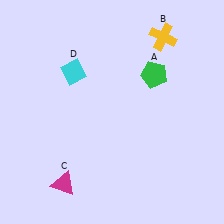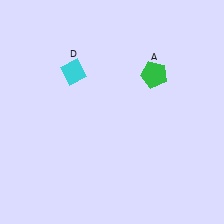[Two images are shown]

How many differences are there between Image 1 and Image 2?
There are 2 differences between the two images.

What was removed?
The yellow cross (B), the magenta triangle (C) were removed in Image 2.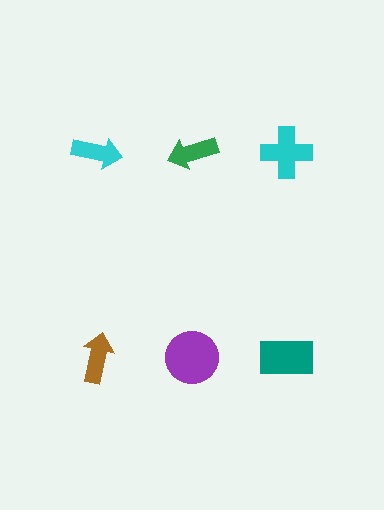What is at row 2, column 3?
A teal rectangle.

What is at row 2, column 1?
A brown arrow.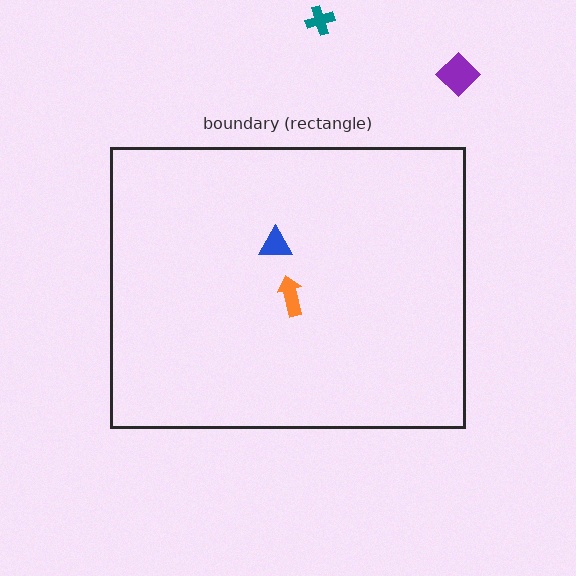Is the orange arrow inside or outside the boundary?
Inside.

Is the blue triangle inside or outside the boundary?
Inside.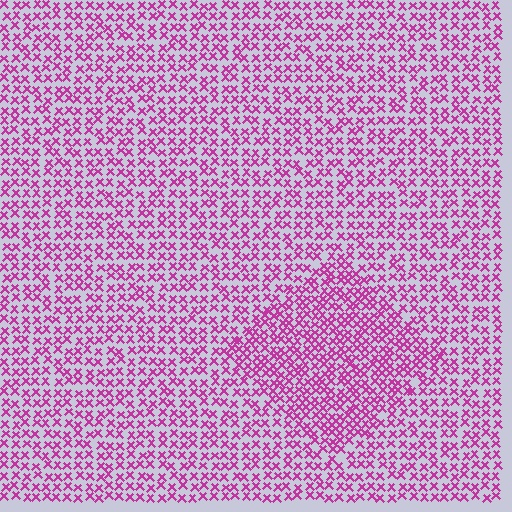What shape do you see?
I see a diamond.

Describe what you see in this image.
The image contains small magenta elements arranged at two different densities. A diamond-shaped region is visible where the elements are more densely packed than the surrounding area.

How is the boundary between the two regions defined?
The boundary is defined by a change in element density (approximately 1.5x ratio). All elements are the same color, size, and shape.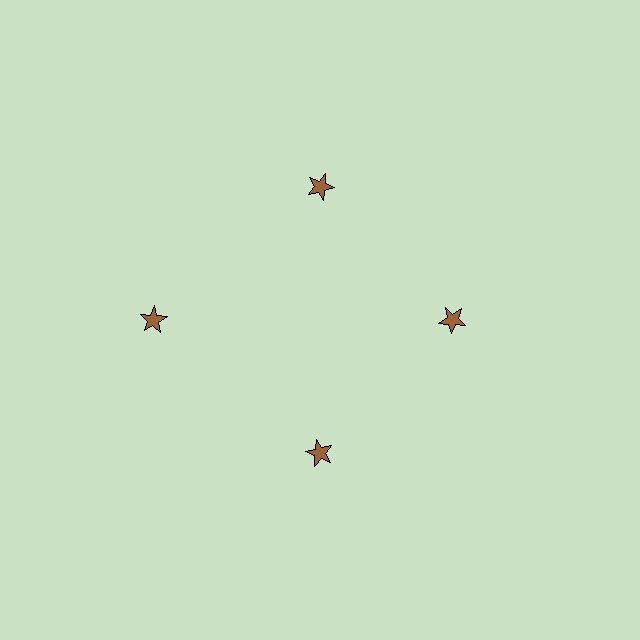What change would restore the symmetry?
The symmetry would be restored by moving it inward, back onto the ring so that all 4 stars sit at equal angles and equal distance from the center.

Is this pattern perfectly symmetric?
No. The 4 brown stars are arranged in a ring, but one element near the 9 o'clock position is pushed outward from the center, breaking the 4-fold rotational symmetry.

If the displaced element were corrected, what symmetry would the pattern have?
It would have 4-fold rotational symmetry — the pattern would map onto itself every 90 degrees.